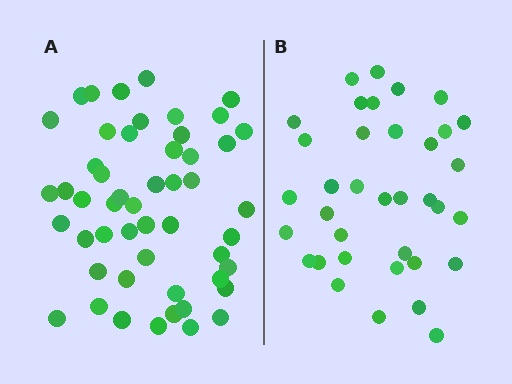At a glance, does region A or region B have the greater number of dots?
Region A (the left region) has more dots.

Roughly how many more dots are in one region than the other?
Region A has approximately 15 more dots than region B.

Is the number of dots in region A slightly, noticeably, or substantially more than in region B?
Region A has noticeably more, but not dramatically so. The ratio is roughly 1.4 to 1.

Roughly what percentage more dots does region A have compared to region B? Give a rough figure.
About 40% more.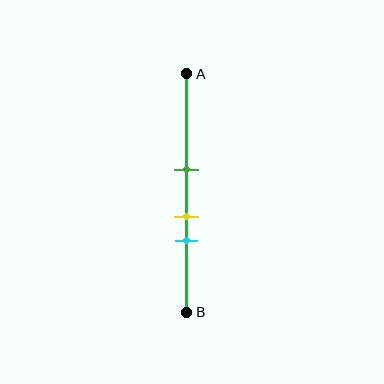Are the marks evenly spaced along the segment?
Yes, the marks are approximately evenly spaced.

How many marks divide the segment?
There are 3 marks dividing the segment.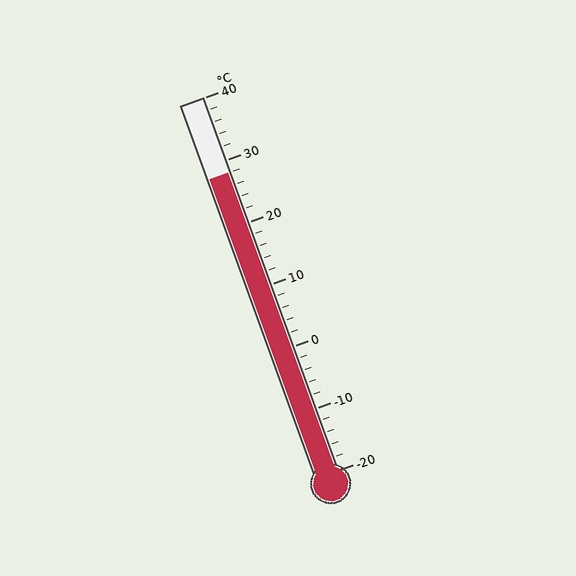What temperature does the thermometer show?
The thermometer shows approximately 28°C.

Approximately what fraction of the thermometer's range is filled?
The thermometer is filled to approximately 80% of its range.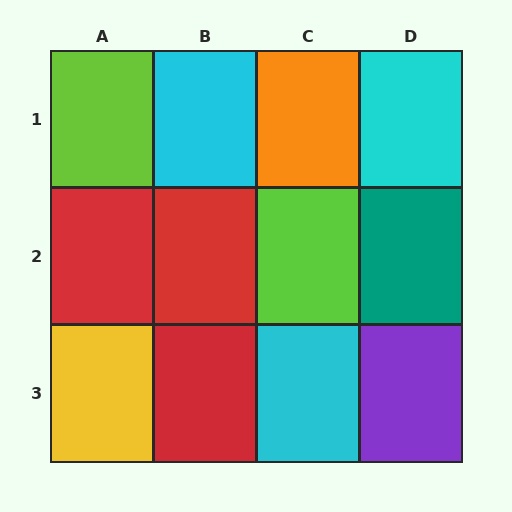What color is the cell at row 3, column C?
Cyan.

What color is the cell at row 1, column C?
Orange.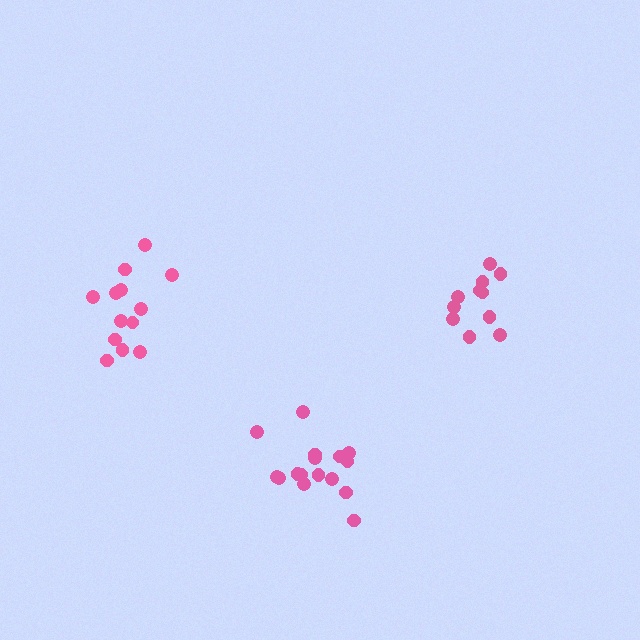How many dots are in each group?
Group 1: 11 dots, Group 2: 16 dots, Group 3: 13 dots (40 total).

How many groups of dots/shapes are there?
There are 3 groups.